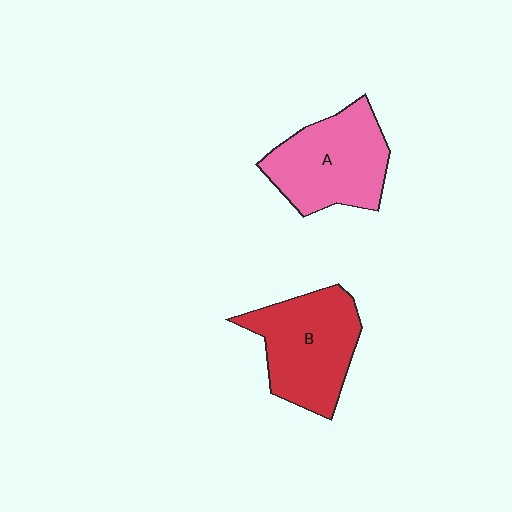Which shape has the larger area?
Shape B (red).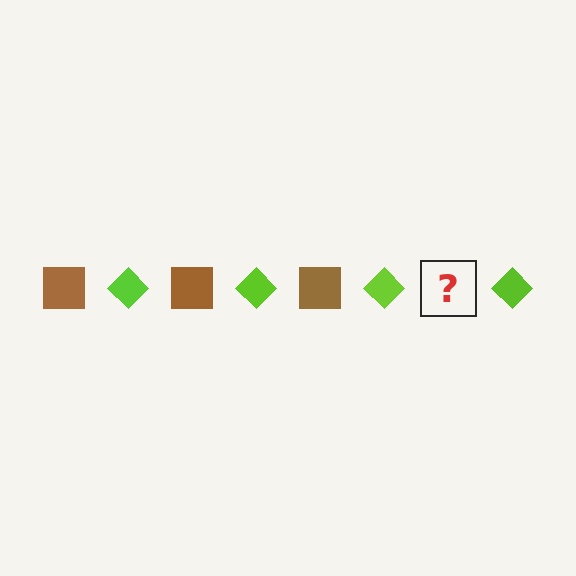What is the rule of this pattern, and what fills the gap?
The rule is that the pattern alternates between brown square and lime diamond. The gap should be filled with a brown square.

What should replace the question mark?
The question mark should be replaced with a brown square.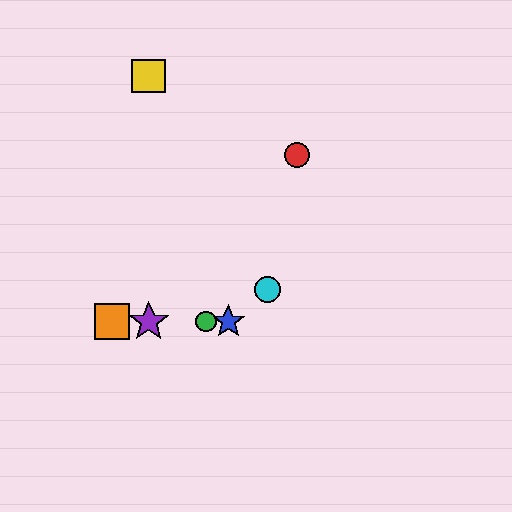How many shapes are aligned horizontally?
4 shapes (the blue star, the green circle, the purple star, the orange square) are aligned horizontally.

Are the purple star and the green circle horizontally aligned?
Yes, both are at y≈322.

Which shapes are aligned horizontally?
The blue star, the green circle, the purple star, the orange square are aligned horizontally.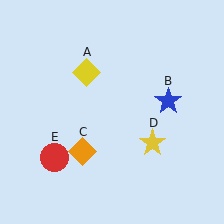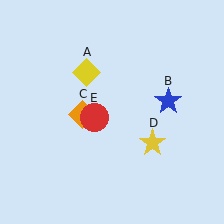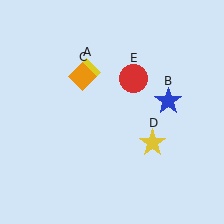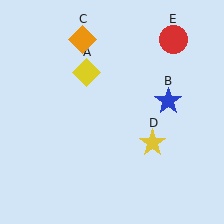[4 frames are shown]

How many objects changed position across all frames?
2 objects changed position: orange diamond (object C), red circle (object E).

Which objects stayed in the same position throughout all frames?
Yellow diamond (object A) and blue star (object B) and yellow star (object D) remained stationary.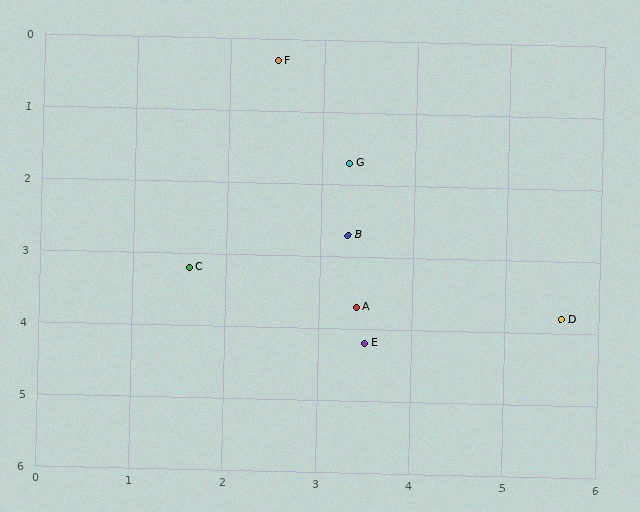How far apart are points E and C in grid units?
Points E and C are about 2.1 grid units apart.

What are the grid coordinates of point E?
Point E is at approximately (3.5, 4.2).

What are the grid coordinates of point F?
Point F is at approximately (2.5, 0.3).